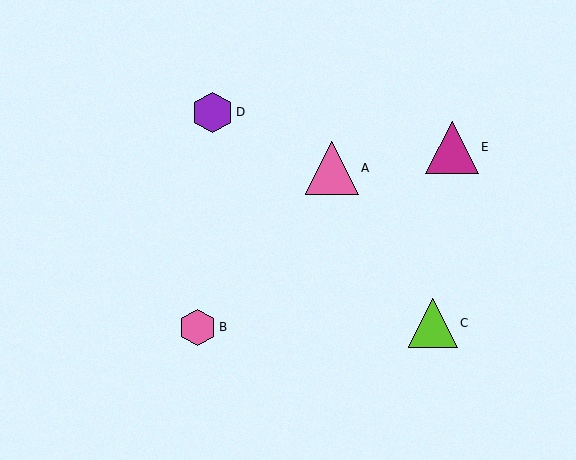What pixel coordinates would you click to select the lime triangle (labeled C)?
Click at (433, 323) to select the lime triangle C.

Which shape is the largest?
The pink triangle (labeled A) is the largest.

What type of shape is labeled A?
Shape A is a pink triangle.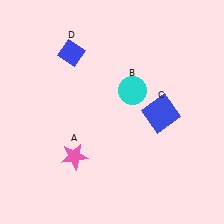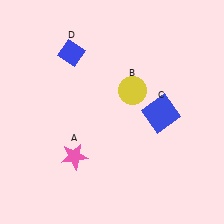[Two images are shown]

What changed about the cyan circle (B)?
In Image 1, B is cyan. In Image 2, it changed to yellow.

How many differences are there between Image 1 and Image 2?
There is 1 difference between the two images.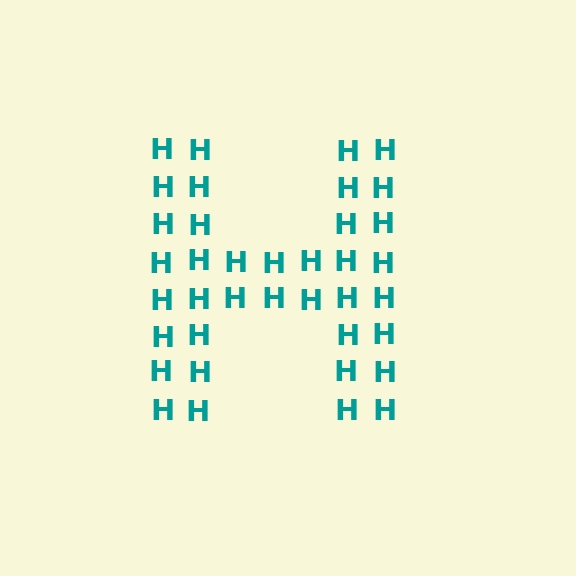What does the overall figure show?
The overall figure shows the letter H.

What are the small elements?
The small elements are letter H's.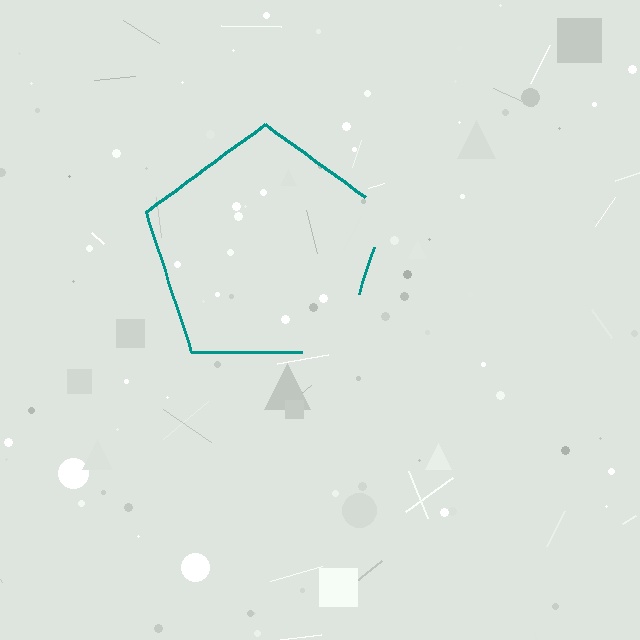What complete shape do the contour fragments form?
The contour fragments form a pentagon.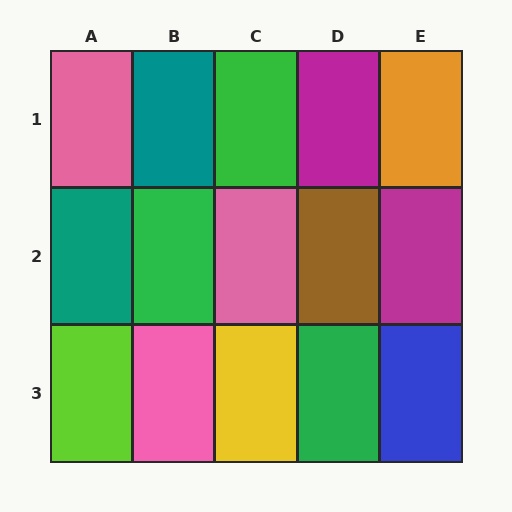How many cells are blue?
1 cell is blue.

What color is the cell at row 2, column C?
Pink.